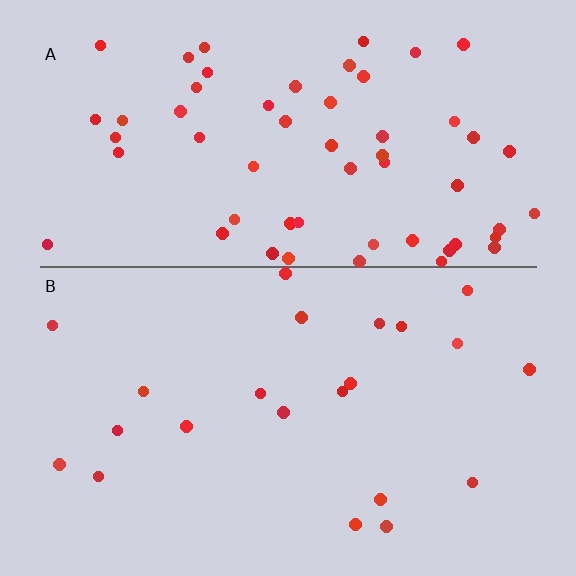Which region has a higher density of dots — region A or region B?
A (the top).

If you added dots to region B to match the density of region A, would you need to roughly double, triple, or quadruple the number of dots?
Approximately triple.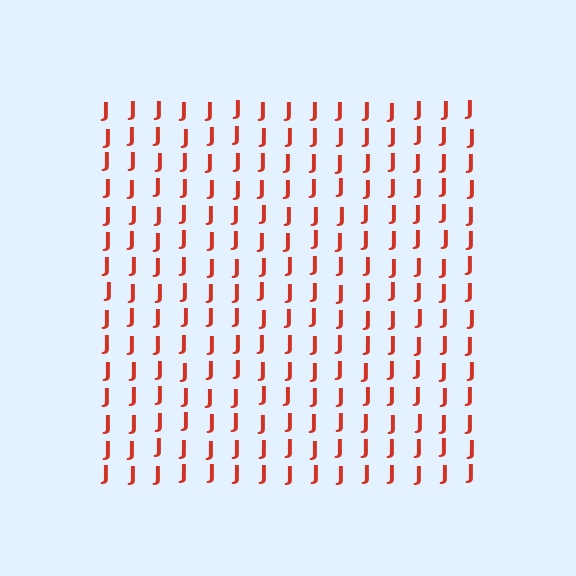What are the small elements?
The small elements are letter J's.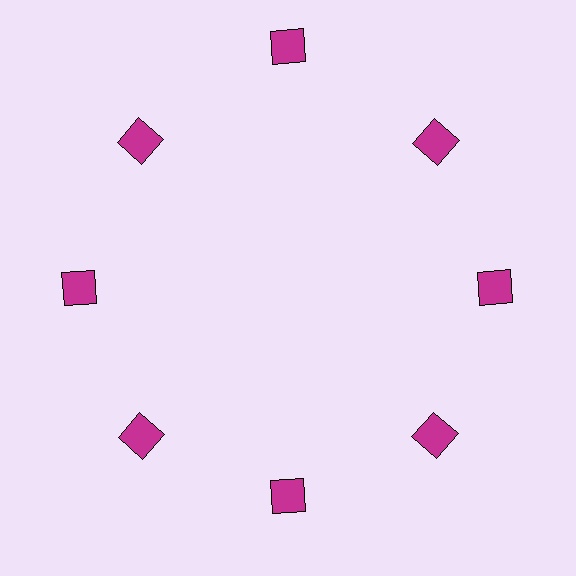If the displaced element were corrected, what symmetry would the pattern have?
It would have 8-fold rotational symmetry — the pattern would map onto itself every 45 degrees.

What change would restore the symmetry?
The symmetry would be restored by moving it inward, back onto the ring so that all 8 squares sit at equal angles and equal distance from the center.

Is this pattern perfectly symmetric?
No. The 8 magenta squares are arranged in a ring, but one element near the 12 o'clock position is pushed outward from the center, breaking the 8-fold rotational symmetry.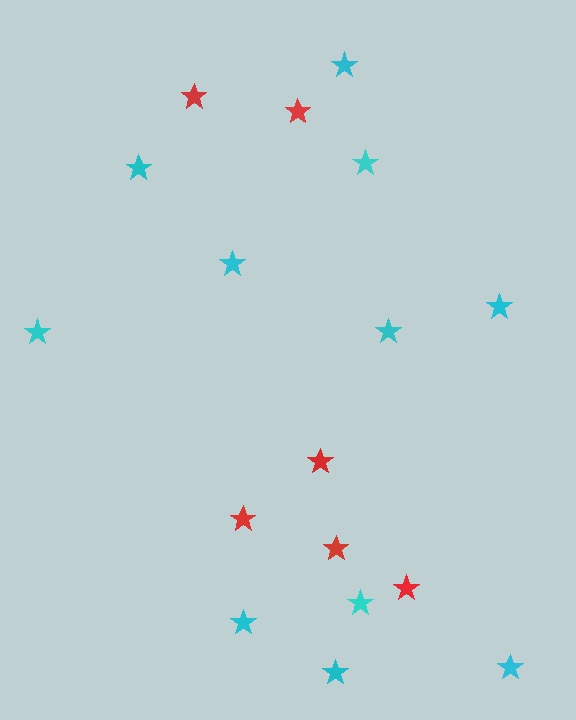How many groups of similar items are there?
There are 2 groups: one group of cyan stars (11) and one group of red stars (6).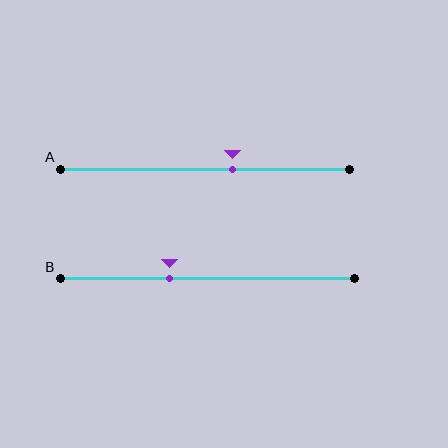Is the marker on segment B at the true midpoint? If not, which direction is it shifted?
No, the marker on segment B is shifted to the left by about 13% of the segment length.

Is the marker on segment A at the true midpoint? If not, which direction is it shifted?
No, the marker on segment A is shifted to the right by about 10% of the segment length.